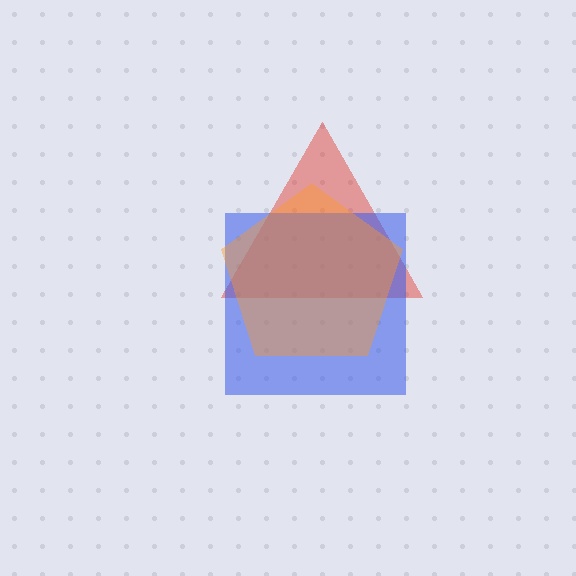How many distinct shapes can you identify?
There are 3 distinct shapes: a red triangle, a blue square, an orange pentagon.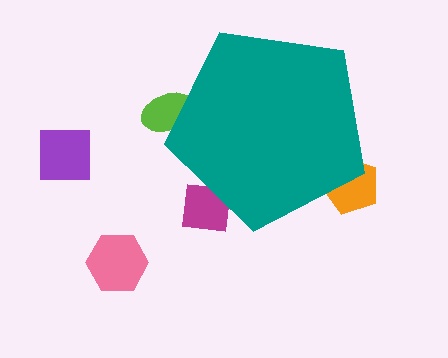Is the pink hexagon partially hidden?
No, the pink hexagon is fully visible.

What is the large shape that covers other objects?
A teal pentagon.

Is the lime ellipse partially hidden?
Yes, the lime ellipse is partially hidden behind the teal pentagon.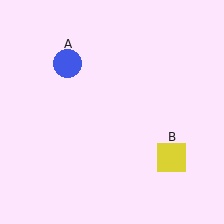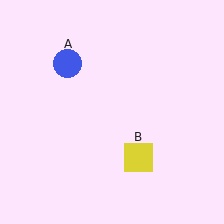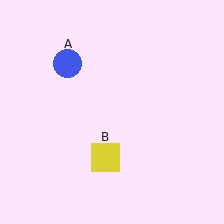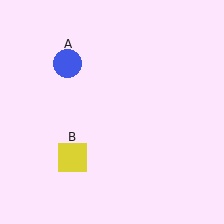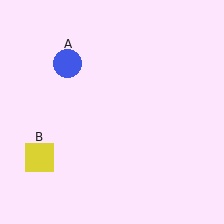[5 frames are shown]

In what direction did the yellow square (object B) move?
The yellow square (object B) moved left.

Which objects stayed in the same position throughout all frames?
Blue circle (object A) remained stationary.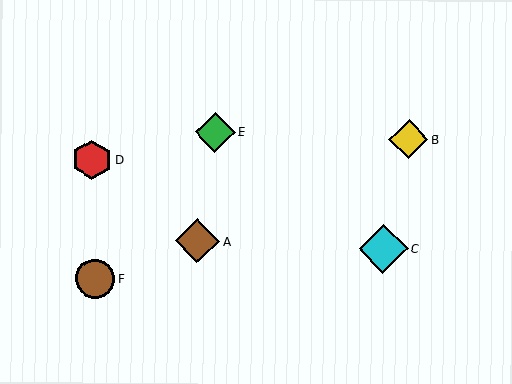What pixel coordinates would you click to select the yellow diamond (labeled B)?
Click at (409, 140) to select the yellow diamond B.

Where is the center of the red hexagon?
The center of the red hexagon is at (92, 160).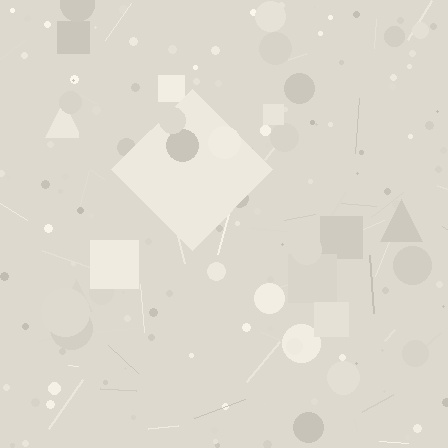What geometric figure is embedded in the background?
A diamond is embedded in the background.